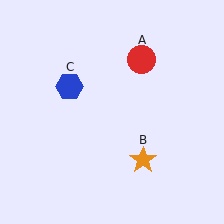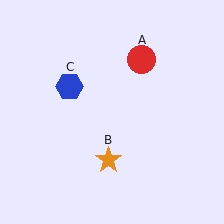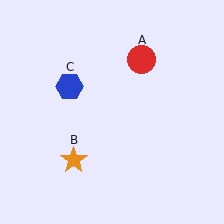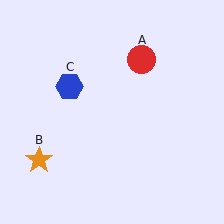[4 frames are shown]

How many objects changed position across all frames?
1 object changed position: orange star (object B).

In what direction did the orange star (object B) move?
The orange star (object B) moved left.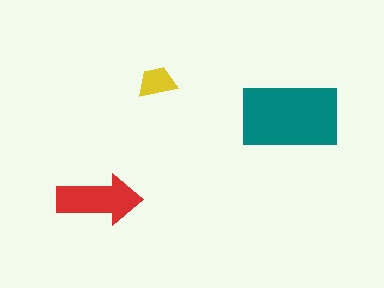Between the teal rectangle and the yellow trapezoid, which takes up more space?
The teal rectangle.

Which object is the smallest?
The yellow trapezoid.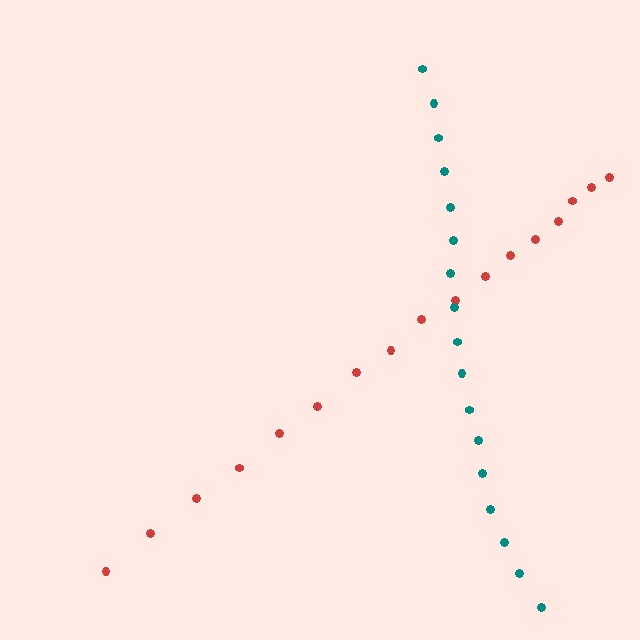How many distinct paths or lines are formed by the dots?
There are 2 distinct paths.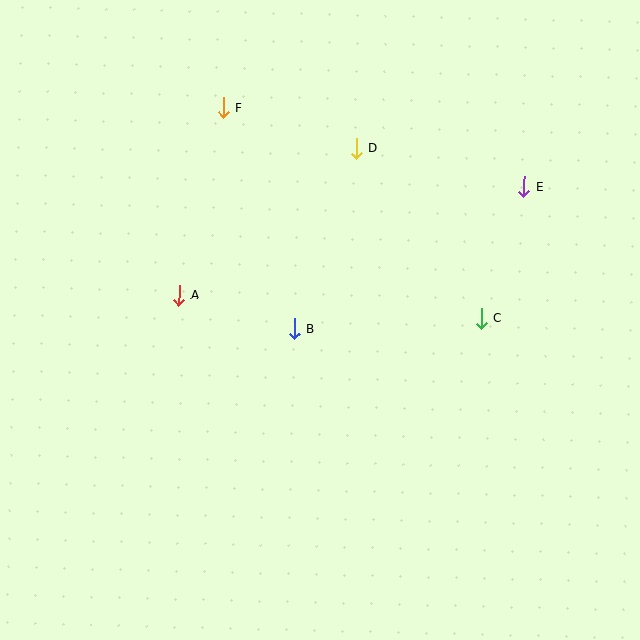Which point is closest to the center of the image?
Point B at (294, 329) is closest to the center.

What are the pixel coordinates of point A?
Point A is at (179, 295).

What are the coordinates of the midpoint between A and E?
The midpoint between A and E is at (351, 241).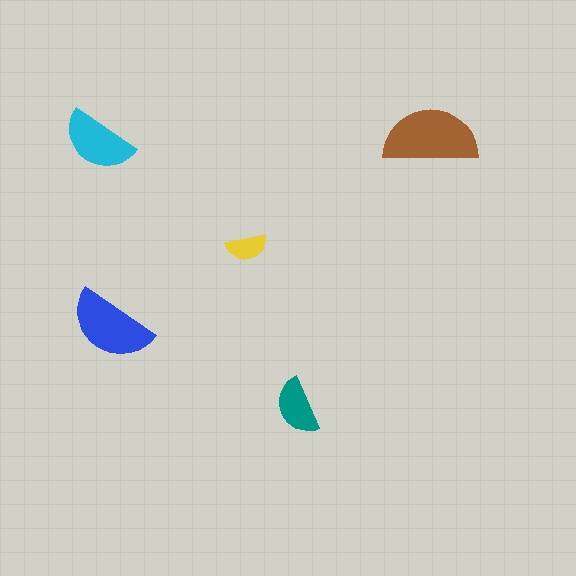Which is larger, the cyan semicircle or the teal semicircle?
The cyan one.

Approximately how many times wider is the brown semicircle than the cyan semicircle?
About 1.5 times wider.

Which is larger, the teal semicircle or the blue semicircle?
The blue one.